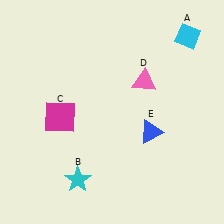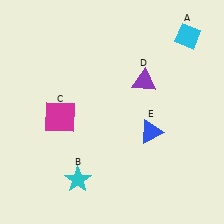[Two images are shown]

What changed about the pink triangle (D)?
In Image 1, D is pink. In Image 2, it changed to purple.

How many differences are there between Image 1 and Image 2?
There is 1 difference between the two images.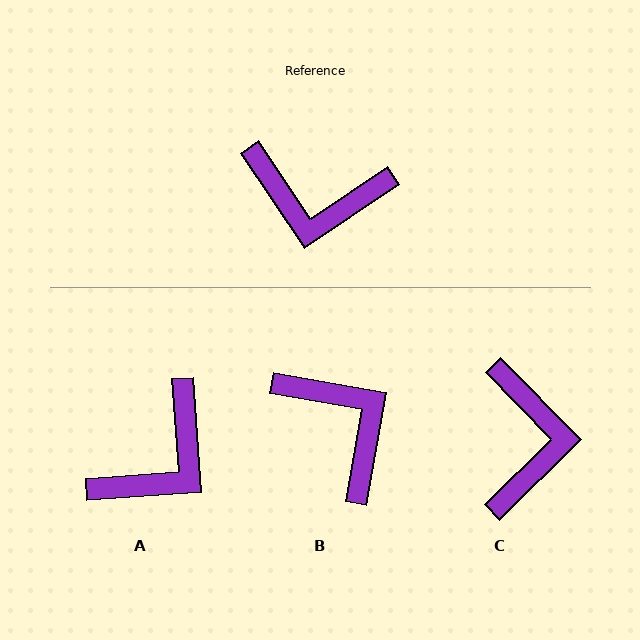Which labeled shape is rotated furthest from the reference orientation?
B, about 136 degrees away.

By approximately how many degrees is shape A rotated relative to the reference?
Approximately 60 degrees counter-clockwise.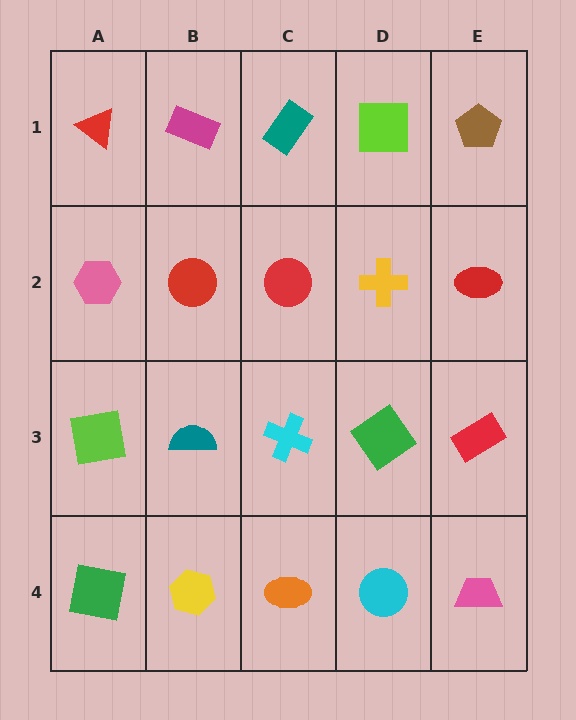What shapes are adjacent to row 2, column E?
A brown pentagon (row 1, column E), a red rectangle (row 3, column E), a yellow cross (row 2, column D).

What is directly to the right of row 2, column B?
A red circle.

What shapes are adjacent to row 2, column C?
A teal rectangle (row 1, column C), a cyan cross (row 3, column C), a red circle (row 2, column B), a yellow cross (row 2, column D).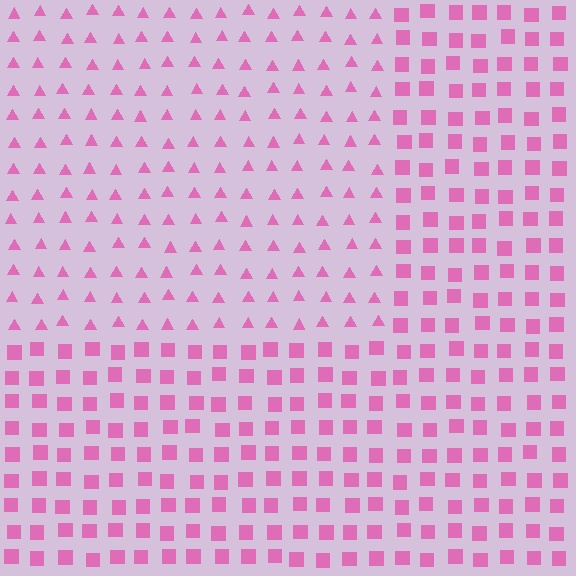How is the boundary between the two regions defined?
The boundary is defined by a change in element shape: triangles inside vs. squares outside. All elements share the same color and spacing.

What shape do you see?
I see a rectangle.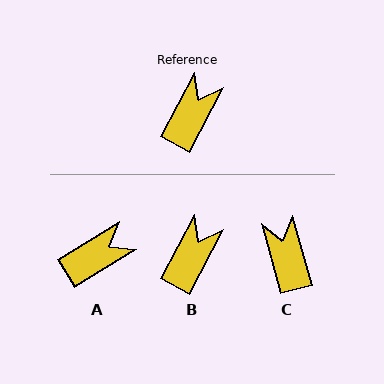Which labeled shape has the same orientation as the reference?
B.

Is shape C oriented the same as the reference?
No, it is off by about 44 degrees.